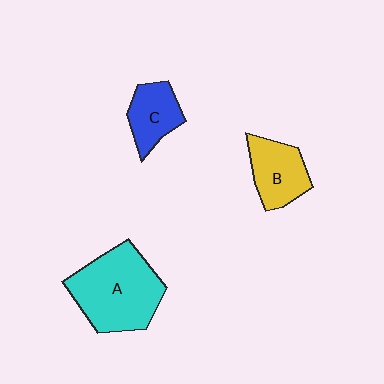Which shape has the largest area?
Shape A (cyan).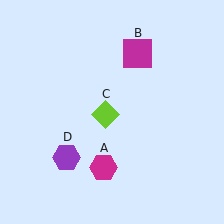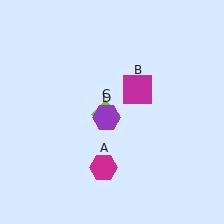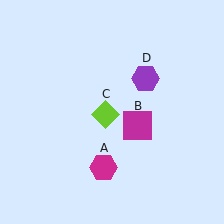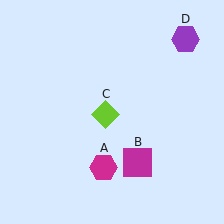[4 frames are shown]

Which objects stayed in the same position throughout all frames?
Magenta hexagon (object A) and lime diamond (object C) remained stationary.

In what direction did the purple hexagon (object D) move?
The purple hexagon (object D) moved up and to the right.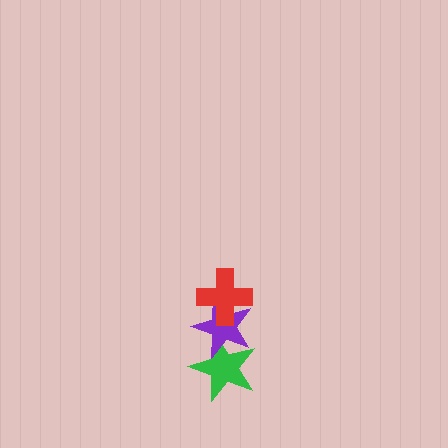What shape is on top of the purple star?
The red cross is on top of the purple star.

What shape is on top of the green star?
The purple star is on top of the green star.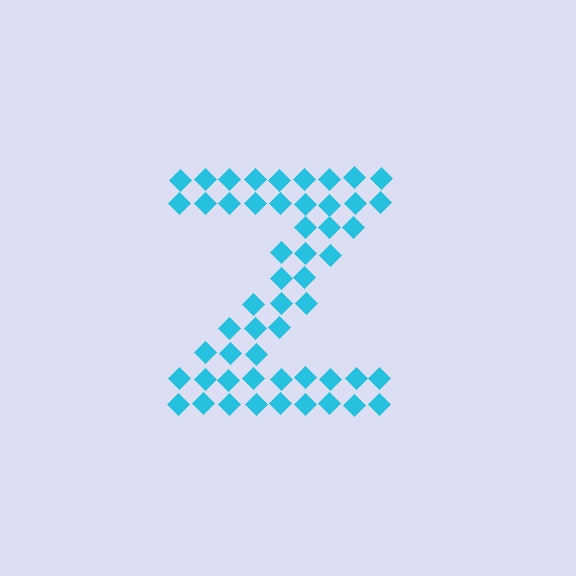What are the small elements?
The small elements are diamonds.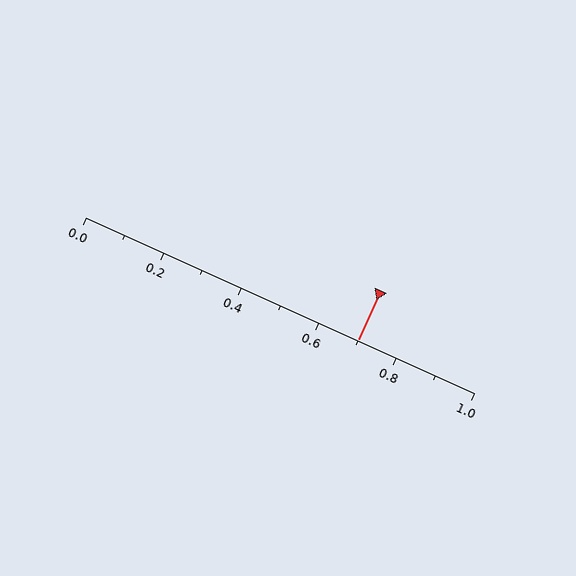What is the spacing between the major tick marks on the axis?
The major ticks are spaced 0.2 apart.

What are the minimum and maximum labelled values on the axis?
The axis runs from 0.0 to 1.0.